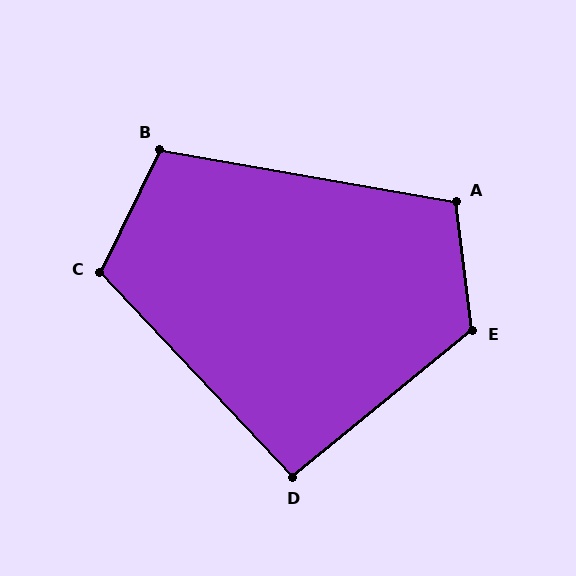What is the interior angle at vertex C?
Approximately 111 degrees (obtuse).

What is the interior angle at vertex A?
Approximately 107 degrees (obtuse).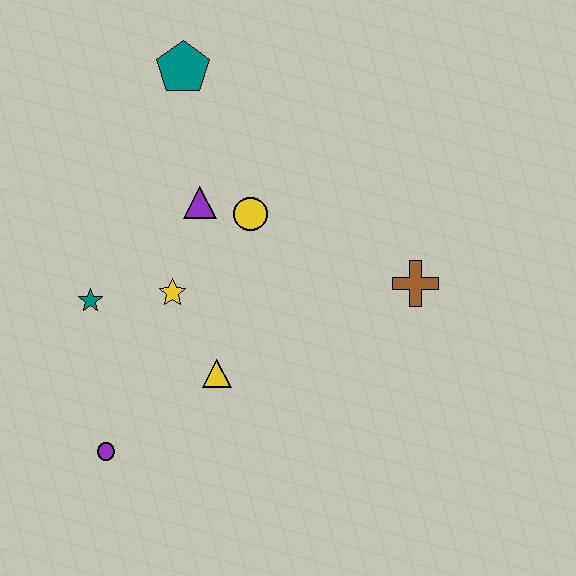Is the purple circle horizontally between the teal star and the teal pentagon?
Yes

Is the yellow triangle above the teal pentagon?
No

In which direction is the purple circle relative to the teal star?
The purple circle is below the teal star.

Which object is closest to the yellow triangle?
The yellow star is closest to the yellow triangle.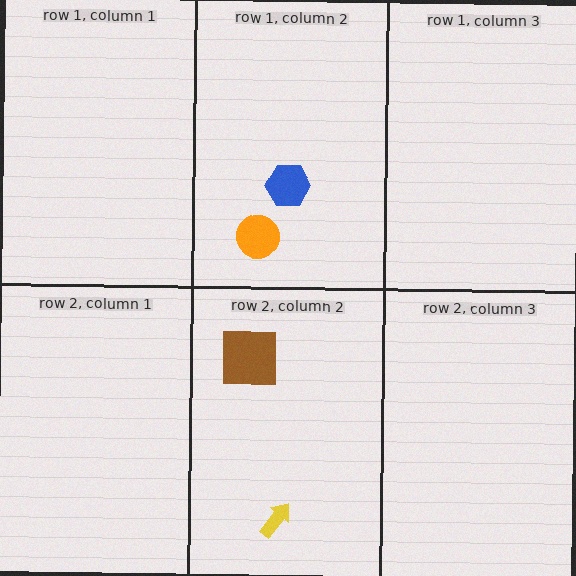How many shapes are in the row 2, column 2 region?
2.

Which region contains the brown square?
The row 2, column 2 region.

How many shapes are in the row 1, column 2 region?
2.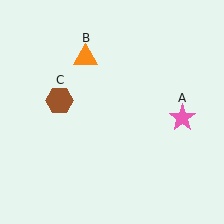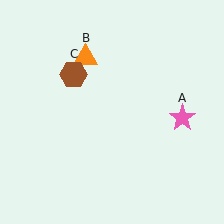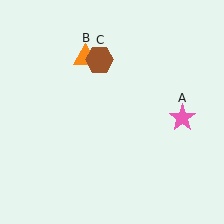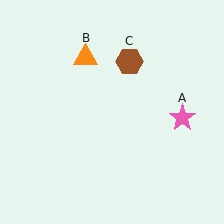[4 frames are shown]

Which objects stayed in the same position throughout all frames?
Pink star (object A) and orange triangle (object B) remained stationary.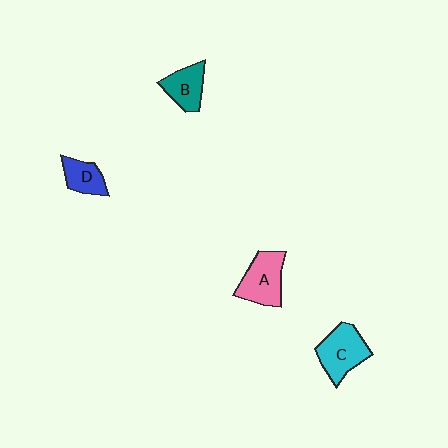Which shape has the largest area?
Shape C (cyan).